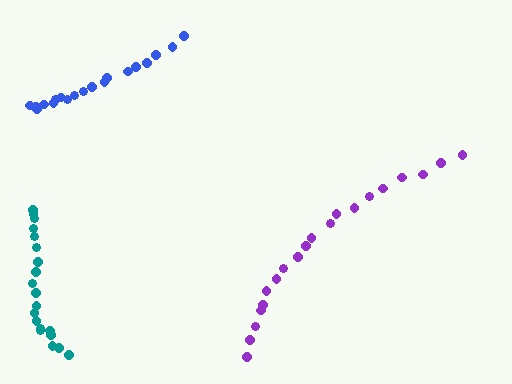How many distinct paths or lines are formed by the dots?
There are 3 distinct paths.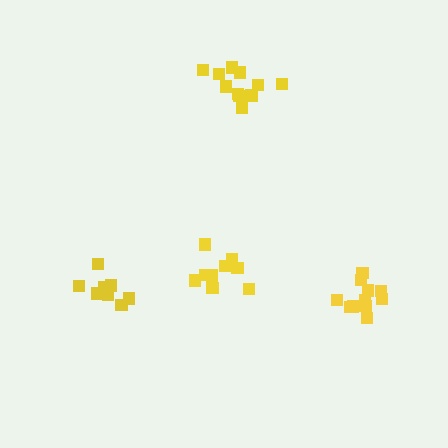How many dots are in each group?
Group 1: 12 dots, Group 2: 9 dots, Group 3: 11 dots, Group 4: 9 dots (41 total).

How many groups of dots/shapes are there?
There are 4 groups.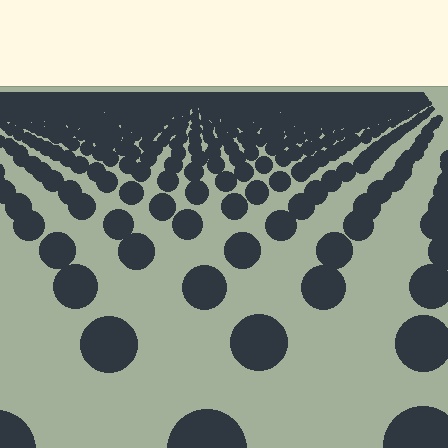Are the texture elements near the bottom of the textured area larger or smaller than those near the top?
Larger. Near the bottom, elements are closer to the viewer and appear at a bigger on-screen size.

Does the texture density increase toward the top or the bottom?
Density increases toward the top.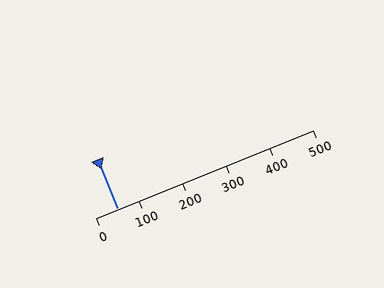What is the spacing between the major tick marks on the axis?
The major ticks are spaced 100 apart.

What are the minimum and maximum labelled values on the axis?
The axis runs from 0 to 500.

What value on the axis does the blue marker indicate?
The marker indicates approximately 50.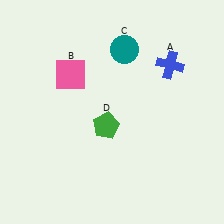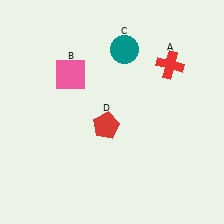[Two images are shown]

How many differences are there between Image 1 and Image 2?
There are 2 differences between the two images.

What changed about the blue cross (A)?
In Image 1, A is blue. In Image 2, it changed to red.